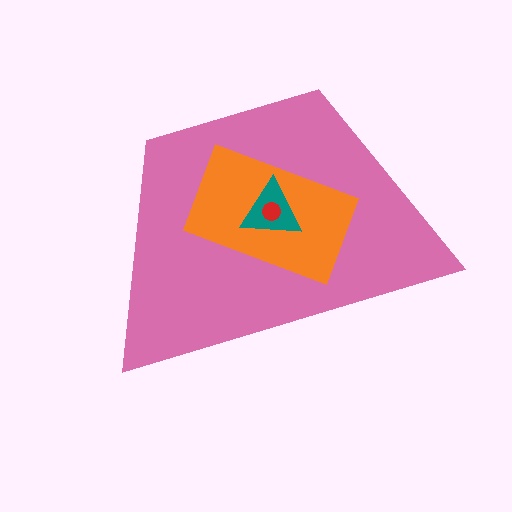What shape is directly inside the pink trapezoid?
The orange rectangle.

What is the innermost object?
The red circle.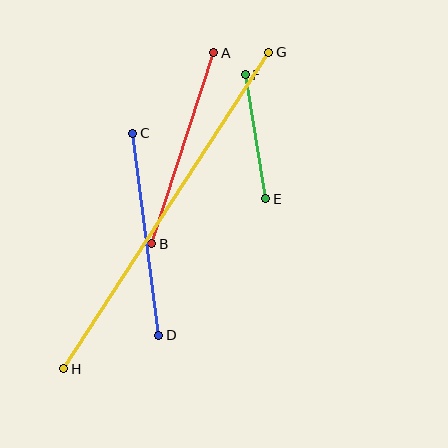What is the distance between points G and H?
The distance is approximately 377 pixels.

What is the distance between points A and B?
The distance is approximately 201 pixels.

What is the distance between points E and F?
The distance is approximately 126 pixels.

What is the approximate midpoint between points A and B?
The midpoint is at approximately (183, 148) pixels.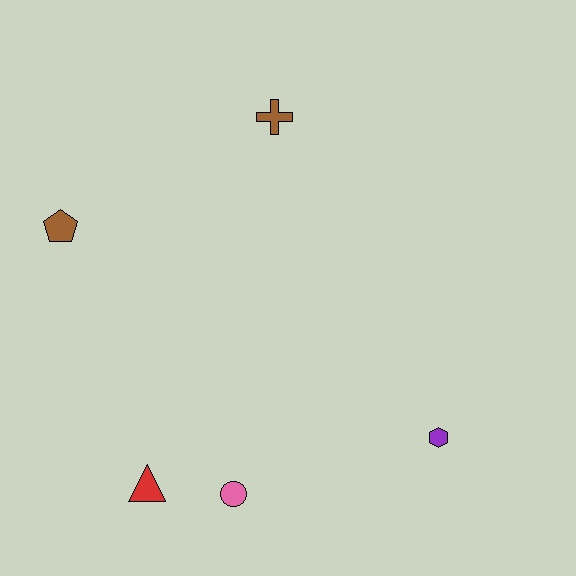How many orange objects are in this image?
There are no orange objects.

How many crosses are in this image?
There is 1 cross.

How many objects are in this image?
There are 5 objects.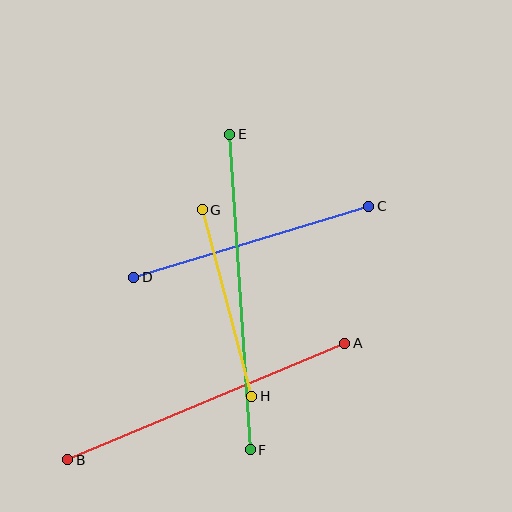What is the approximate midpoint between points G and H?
The midpoint is at approximately (227, 303) pixels.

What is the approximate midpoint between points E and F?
The midpoint is at approximately (240, 292) pixels.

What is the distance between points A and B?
The distance is approximately 300 pixels.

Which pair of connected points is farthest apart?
Points E and F are farthest apart.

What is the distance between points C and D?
The distance is approximately 246 pixels.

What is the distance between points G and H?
The distance is approximately 193 pixels.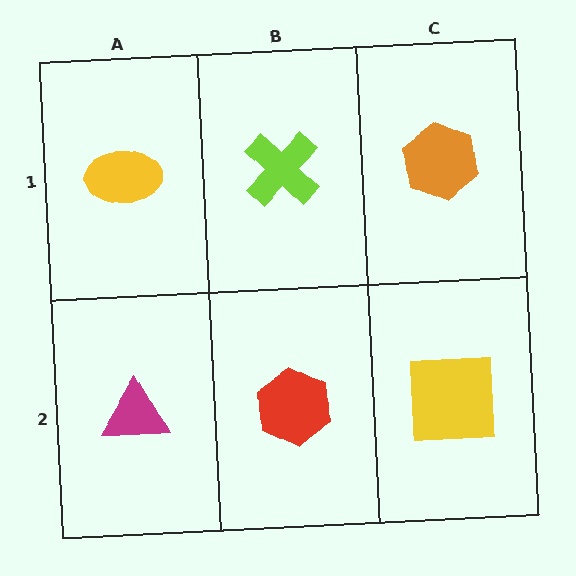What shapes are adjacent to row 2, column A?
A yellow ellipse (row 1, column A), a red hexagon (row 2, column B).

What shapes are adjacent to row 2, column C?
An orange hexagon (row 1, column C), a red hexagon (row 2, column B).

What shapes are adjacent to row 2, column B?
A lime cross (row 1, column B), a magenta triangle (row 2, column A), a yellow square (row 2, column C).